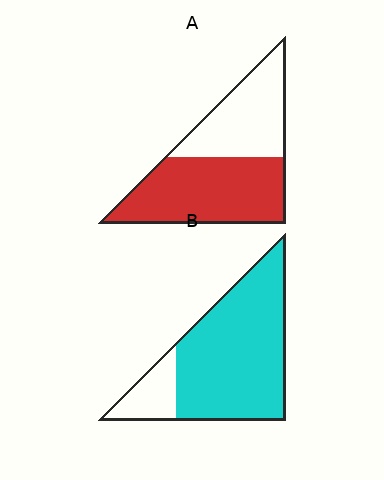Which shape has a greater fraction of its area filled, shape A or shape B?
Shape B.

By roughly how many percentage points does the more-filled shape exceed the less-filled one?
By roughly 25 percentage points (B over A).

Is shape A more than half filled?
Yes.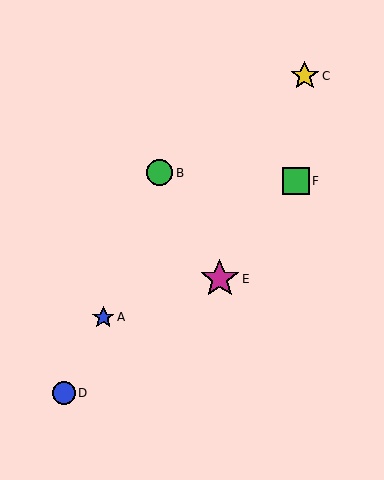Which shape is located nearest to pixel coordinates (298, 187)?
The green square (labeled F) at (296, 181) is nearest to that location.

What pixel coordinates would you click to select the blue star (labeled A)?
Click at (103, 317) to select the blue star A.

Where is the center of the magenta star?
The center of the magenta star is at (220, 279).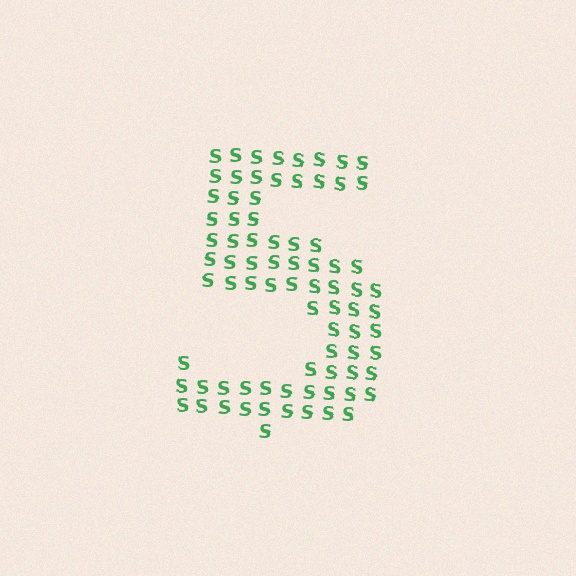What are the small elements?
The small elements are letter S's.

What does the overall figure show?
The overall figure shows the digit 5.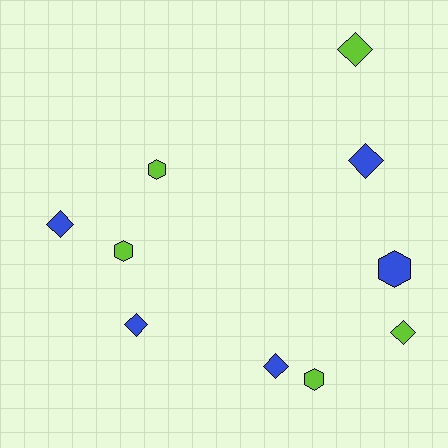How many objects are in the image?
There are 10 objects.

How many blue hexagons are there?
There is 1 blue hexagon.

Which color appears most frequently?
Lime, with 5 objects.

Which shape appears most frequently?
Diamond, with 6 objects.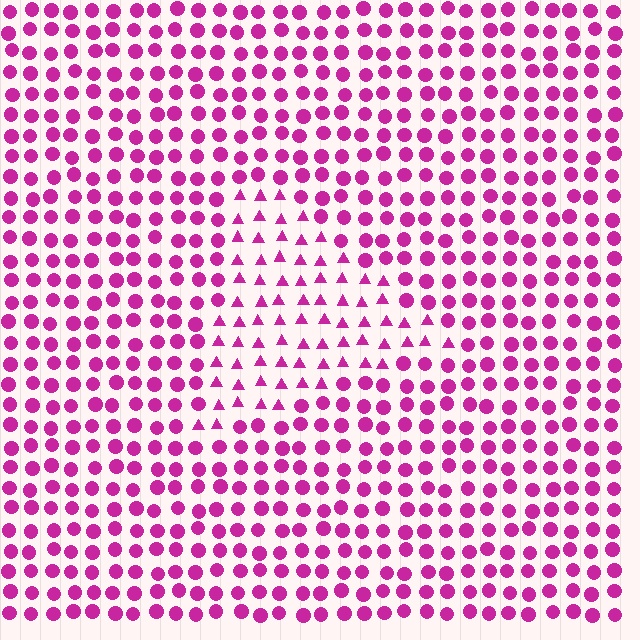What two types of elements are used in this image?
The image uses triangles inside the triangle region and circles outside it.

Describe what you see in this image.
The image is filled with small magenta elements arranged in a uniform grid. A triangle-shaped region contains triangles, while the surrounding area contains circles. The boundary is defined purely by the change in element shape.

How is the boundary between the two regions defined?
The boundary is defined by a change in element shape: triangles inside vs. circles outside. All elements share the same color and spacing.